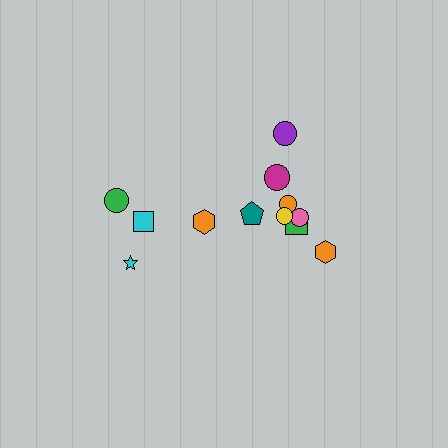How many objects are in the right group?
There are 8 objects.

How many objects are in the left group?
There are 4 objects.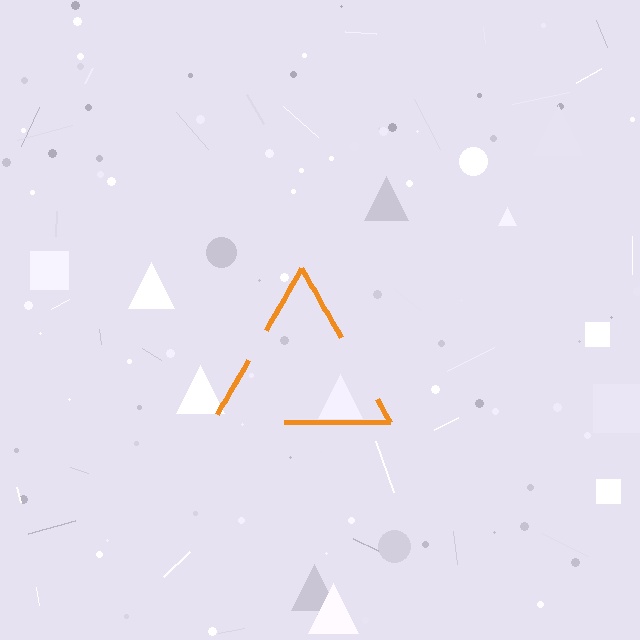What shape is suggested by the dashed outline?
The dashed outline suggests a triangle.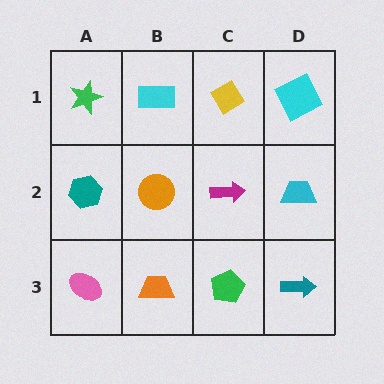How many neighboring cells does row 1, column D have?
2.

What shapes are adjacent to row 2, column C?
A yellow diamond (row 1, column C), a green pentagon (row 3, column C), an orange circle (row 2, column B), a cyan trapezoid (row 2, column D).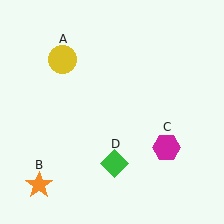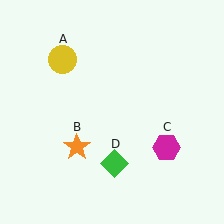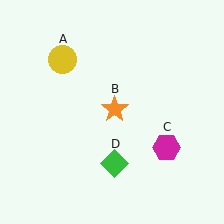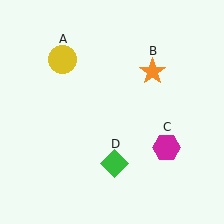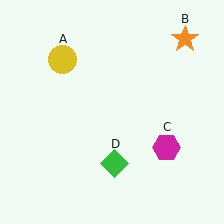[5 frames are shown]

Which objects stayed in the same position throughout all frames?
Yellow circle (object A) and magenta hexagon (object C) and green diamond (object D) remained stationary.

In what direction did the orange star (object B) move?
The orange star (object B) moved up and to the right.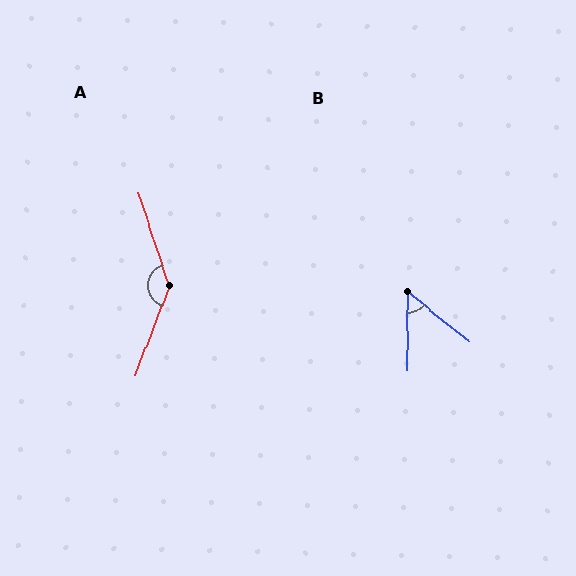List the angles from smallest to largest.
B (51°), A (141°).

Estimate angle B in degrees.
Approximately 51 degrees.